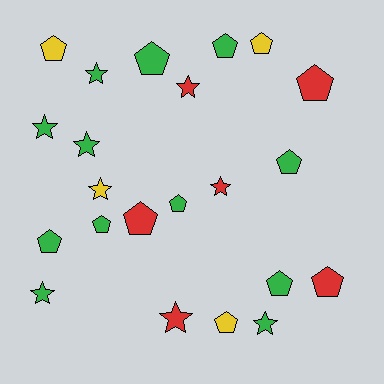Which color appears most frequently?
Green, with 12 objects.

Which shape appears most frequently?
Pentagon, with 13 objects.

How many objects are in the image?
There are 22 objects.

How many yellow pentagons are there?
There are 3 yellow pentagons.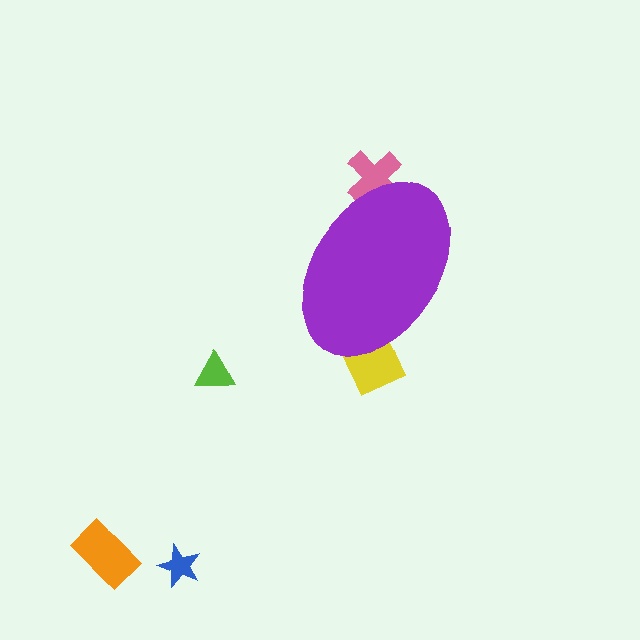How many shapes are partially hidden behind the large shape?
2 shapes are partially hidden.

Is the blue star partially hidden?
No, the blue star is fully visible.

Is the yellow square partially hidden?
Yes, the yellow square is partially hidden behind the purple ellipse.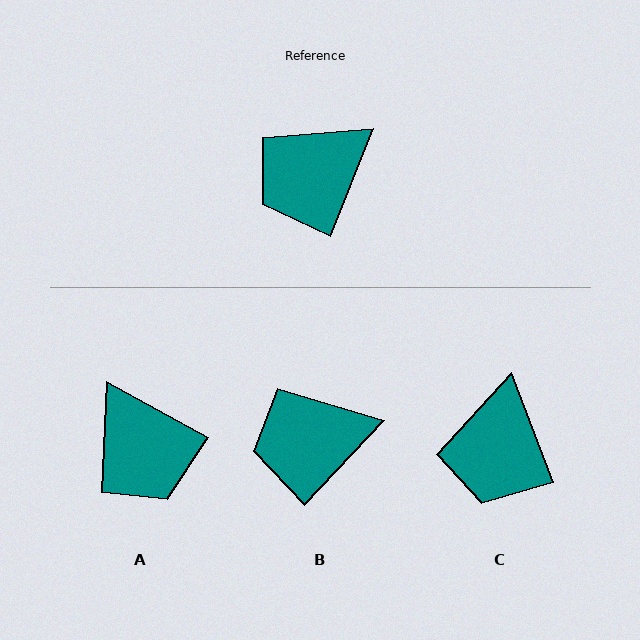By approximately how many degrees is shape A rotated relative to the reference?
Approximately 83 degrees counter-clockwise.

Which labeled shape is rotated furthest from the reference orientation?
A, about 83 degrees away.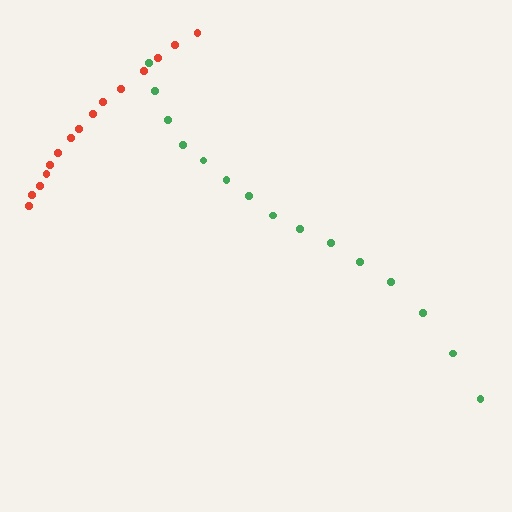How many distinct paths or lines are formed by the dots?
There are 2 distinct paths.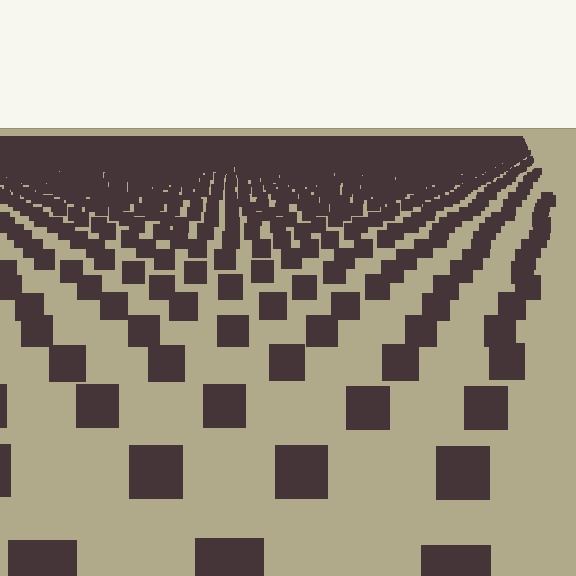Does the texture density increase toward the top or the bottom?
Density increases toward the top.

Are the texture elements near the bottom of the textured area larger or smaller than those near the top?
Larger. Near the bottom, elements are closer to the viewer and appear at a bigger on-screen size.